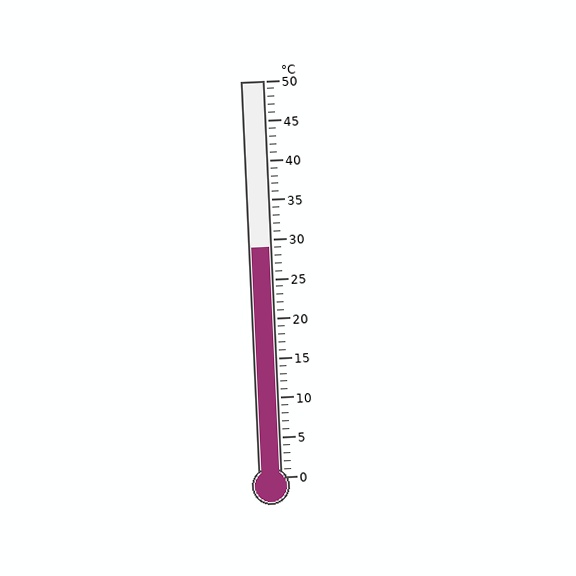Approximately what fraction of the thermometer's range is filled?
The thermometer is filled to approximately 60% of its range.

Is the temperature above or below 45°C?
The temperature is below 45°C.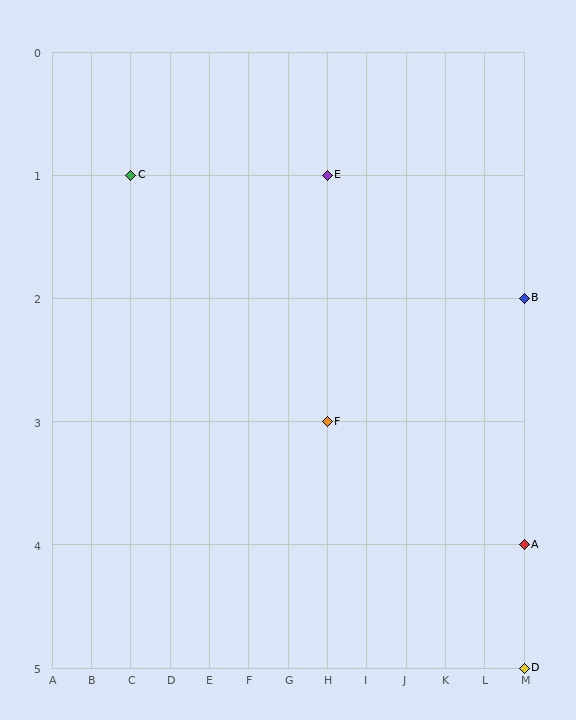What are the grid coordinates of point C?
Point C is at grid coordinates (C, 1).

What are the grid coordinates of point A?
Point A is at grid coordinates (M, 4).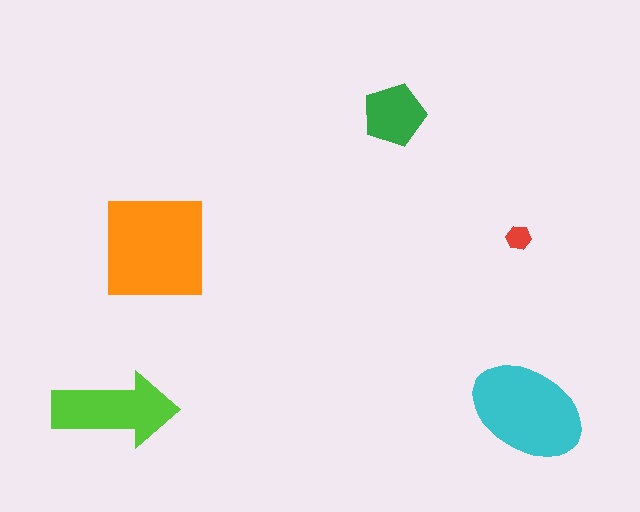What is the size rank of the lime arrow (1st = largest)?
3rd.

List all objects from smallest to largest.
The red hexagon, the green pentagon, the lime arrow, the cyan ellipse, the orange square.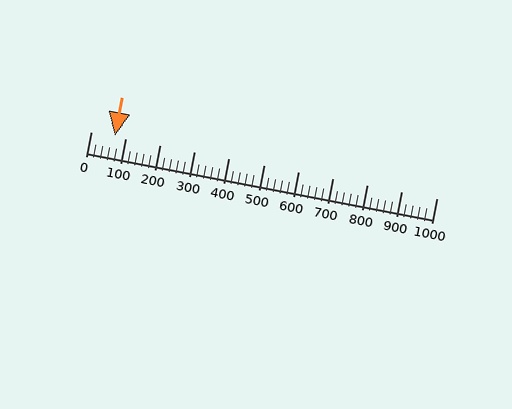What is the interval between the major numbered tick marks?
The major tick marks are spaced 100 units apart.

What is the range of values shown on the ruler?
The ruler shows values from 0 to 1000.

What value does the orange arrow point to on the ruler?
The orange arrow points to approximately 69.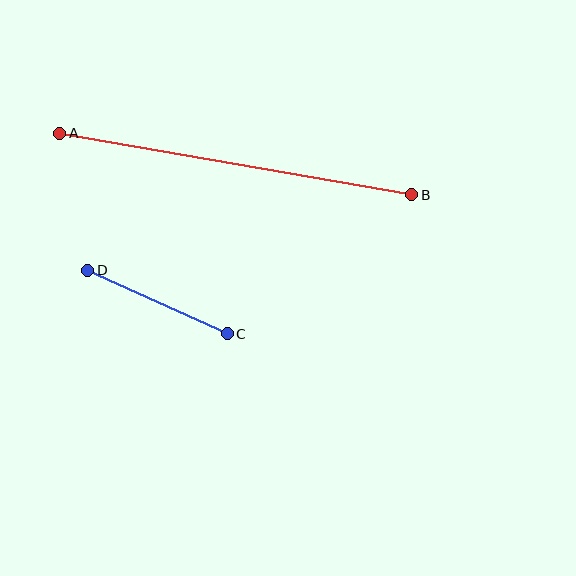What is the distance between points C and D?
The distance is approximately 153 pixels.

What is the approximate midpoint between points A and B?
The midpoint is at approximately (236, 164) pixels.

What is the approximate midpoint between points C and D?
The midpoint is at approximately (158, 302) pixels.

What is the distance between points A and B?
The distance is approximately 357 pixels.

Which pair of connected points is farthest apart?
Points A and B are farthest apart.